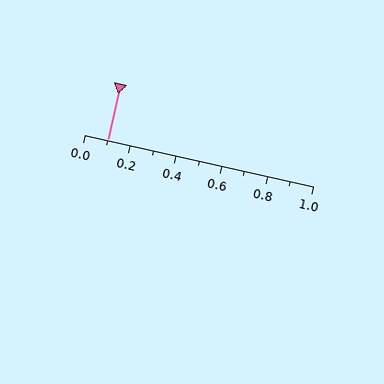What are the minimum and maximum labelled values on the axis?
The axis runs from 0.0 to 1.0.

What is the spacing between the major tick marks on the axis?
The major ticks are spaced 0.2 apart.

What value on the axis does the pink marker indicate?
The marker indicates approximately 0.1.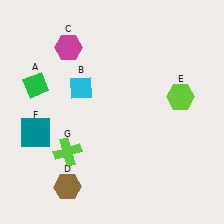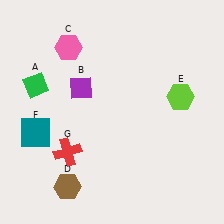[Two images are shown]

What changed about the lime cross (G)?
In Image 1, G is lime. In Image 2, it changed to red.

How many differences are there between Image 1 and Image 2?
There are 3 differences between the two images.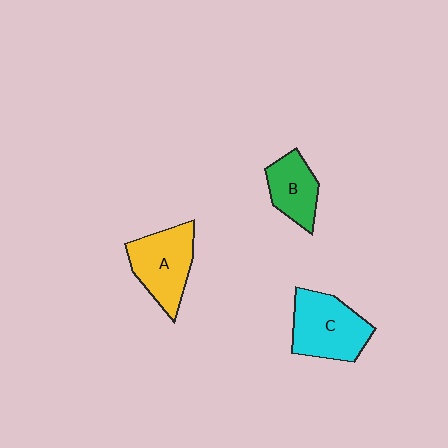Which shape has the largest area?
Shape C (cyan).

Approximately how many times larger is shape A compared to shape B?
Approximately 1.4 times.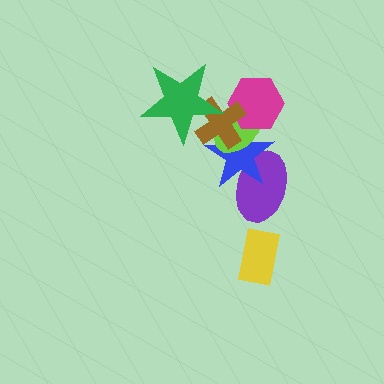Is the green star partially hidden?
No, no other shape covers it.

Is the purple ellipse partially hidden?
Yes, it is partially covered by another shape.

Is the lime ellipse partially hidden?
Yes, it is partially covered by another shape.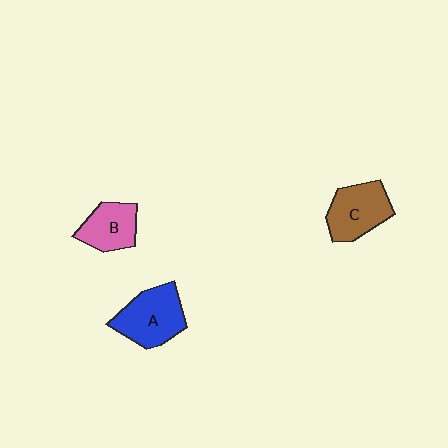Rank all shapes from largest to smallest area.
From largest to smallest: A (blue), C (brown), B (pink).